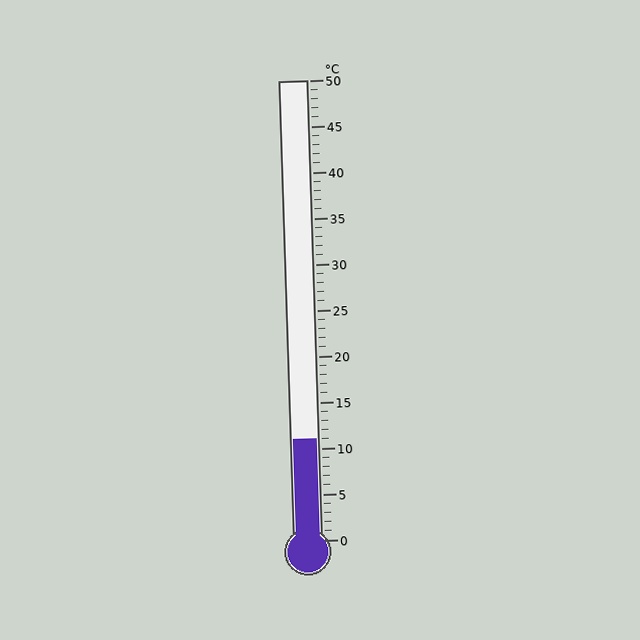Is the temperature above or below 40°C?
The temperature is below 40°C.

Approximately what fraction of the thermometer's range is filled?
The thermometer is filled to approximately 20% of its range.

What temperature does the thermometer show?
The thermometer shows approximately 11°C.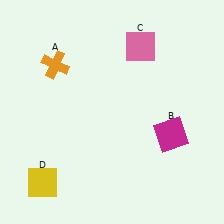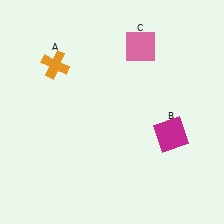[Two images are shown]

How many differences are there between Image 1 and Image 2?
There is 1 difference between the two images.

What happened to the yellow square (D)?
The yellow square (D) was removed in Image 2. It was in the bottom-left area of Image 1.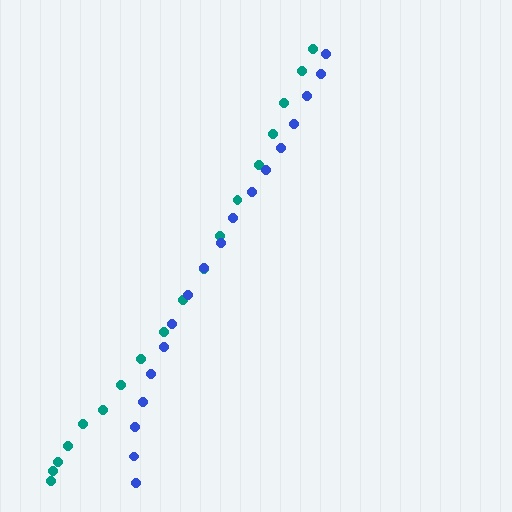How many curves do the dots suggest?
There are 2 distinct paths.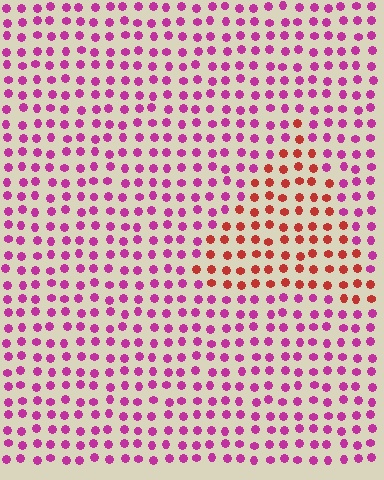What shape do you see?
I see a triangle.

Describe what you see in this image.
The image is filled with small magenta elements in a uniform arrangement. A triangle-shaped region is visible where the elements are tinted to a slightly different hue, forming a subtle color boundary.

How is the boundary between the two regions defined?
The boundary is defined purely by a slight shift in hue (about 47 degrees). Spacing, size, and orientation are identical on both sides.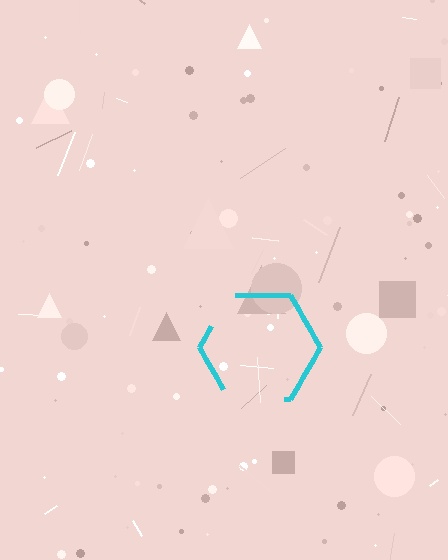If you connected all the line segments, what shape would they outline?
They would outline a hexagon.